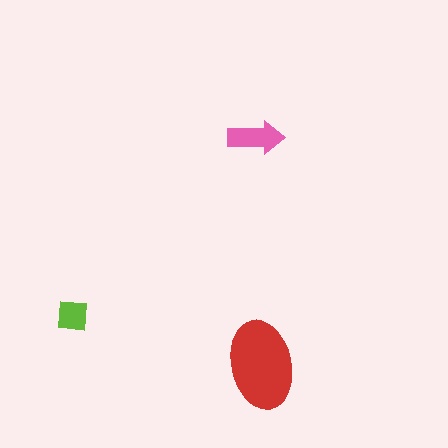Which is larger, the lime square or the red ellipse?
The red ellipse.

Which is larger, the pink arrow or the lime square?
The pink arrow.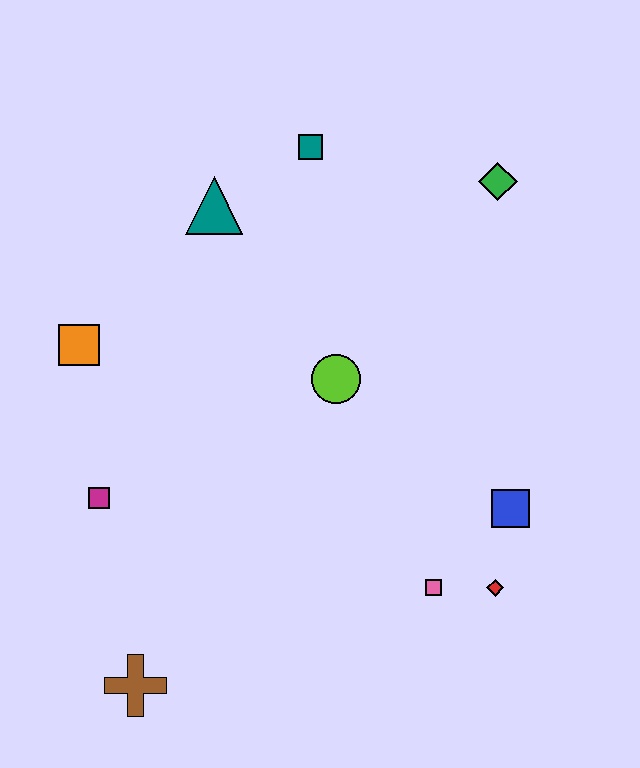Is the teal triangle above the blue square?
Yes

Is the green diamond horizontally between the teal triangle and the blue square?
Yes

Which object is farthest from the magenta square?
The green diamond is farthest from the magenta square.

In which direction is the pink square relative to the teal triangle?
The pink square is below the teal triangle.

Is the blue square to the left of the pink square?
No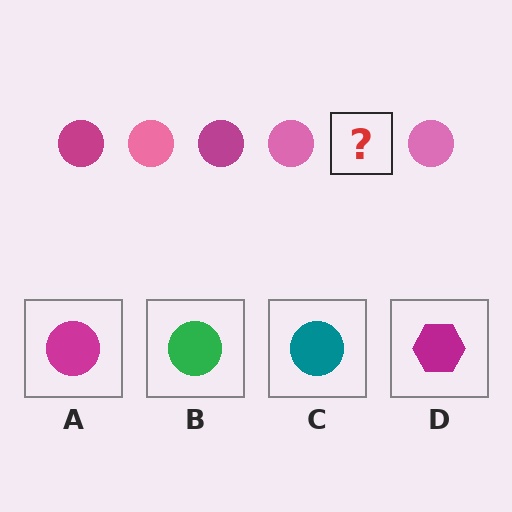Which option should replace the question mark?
Option A.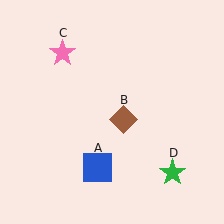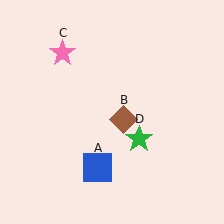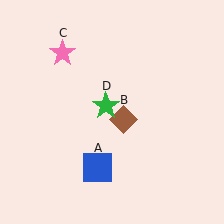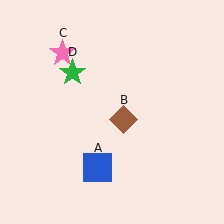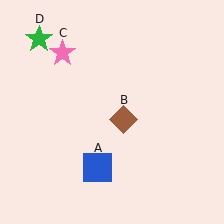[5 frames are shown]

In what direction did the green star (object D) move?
The green star (object D) moved up and to the left.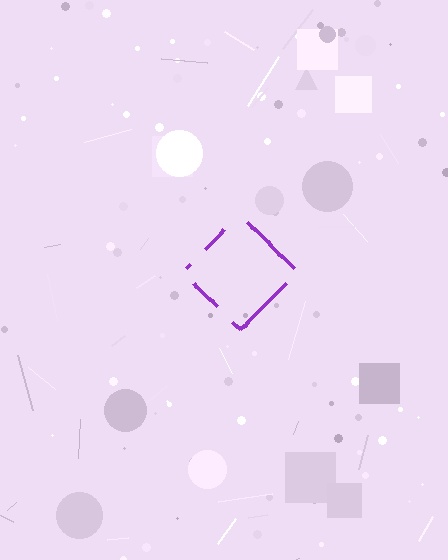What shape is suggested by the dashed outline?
The dashed outline suggests a diamond.